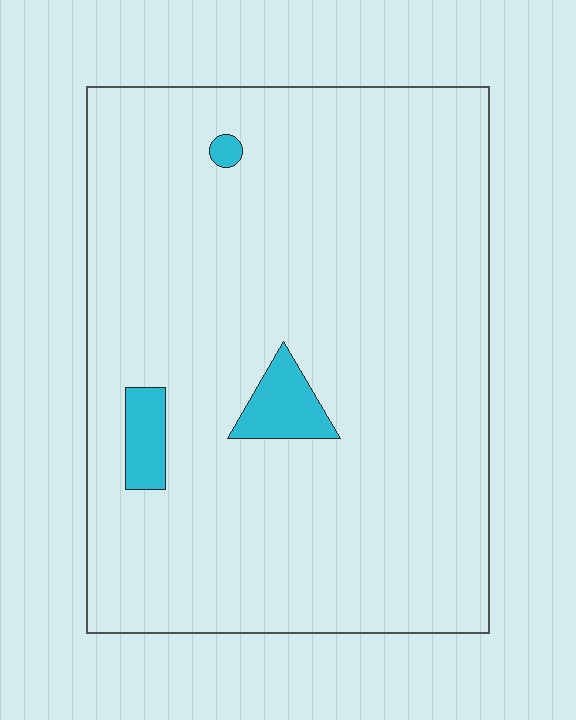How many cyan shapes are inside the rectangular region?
3.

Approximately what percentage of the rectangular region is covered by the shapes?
Approximately 5%.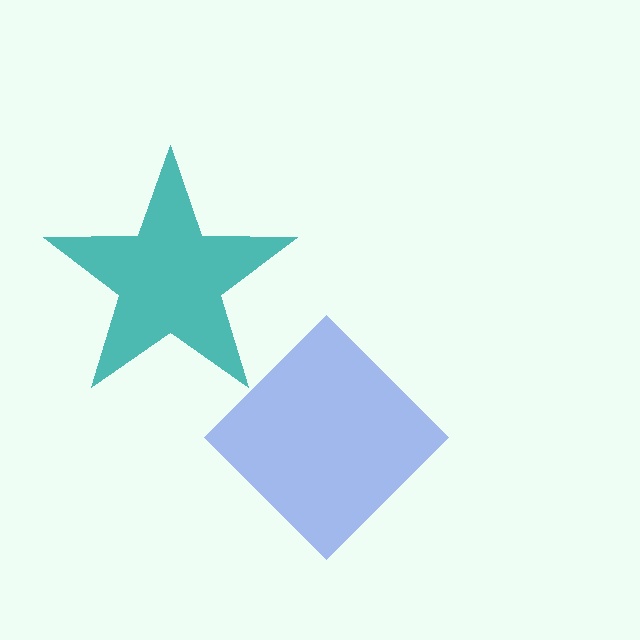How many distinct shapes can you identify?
There are 2 distinct shapes: a teal star, a blue diamond.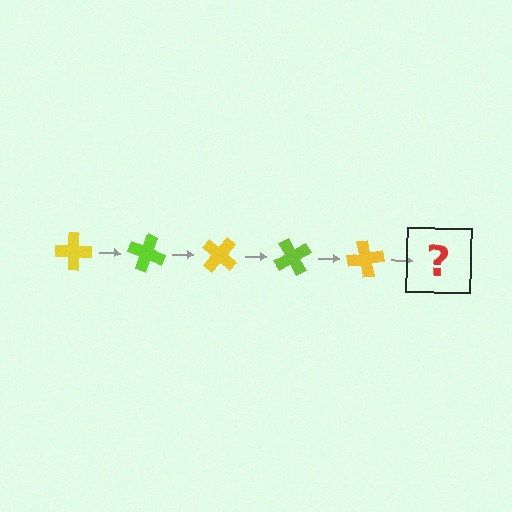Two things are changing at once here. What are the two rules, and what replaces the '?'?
The two rules are that it rotates 20 degrees each step and the color cycles through yellow and lime. The '?' should be a lime cross, rotated 100 degrees from the start.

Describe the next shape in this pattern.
It should be a lime cross, rotated 100 degrees from the start.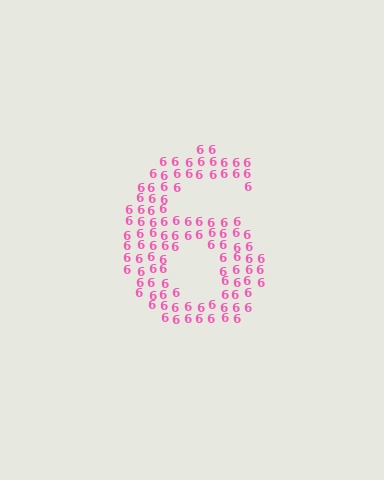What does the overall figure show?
The overall figure shows the digit 6.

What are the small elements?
The small elements are digit 6's.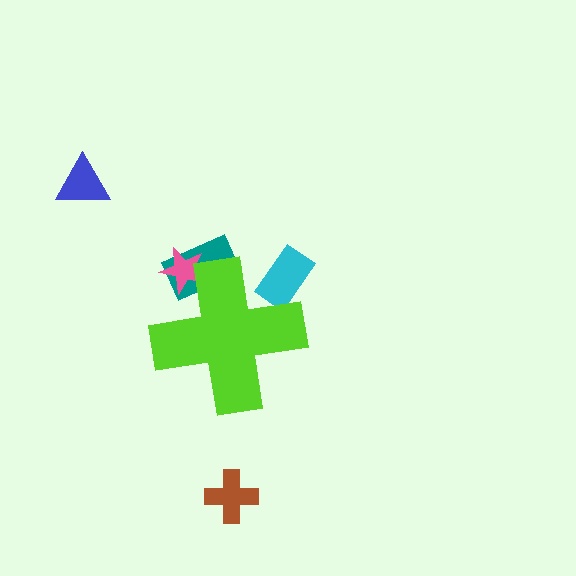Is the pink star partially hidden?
Yes, the pink star is partially hidden behind the lime cross.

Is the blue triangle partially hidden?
No, the blue triangle is fully visible.